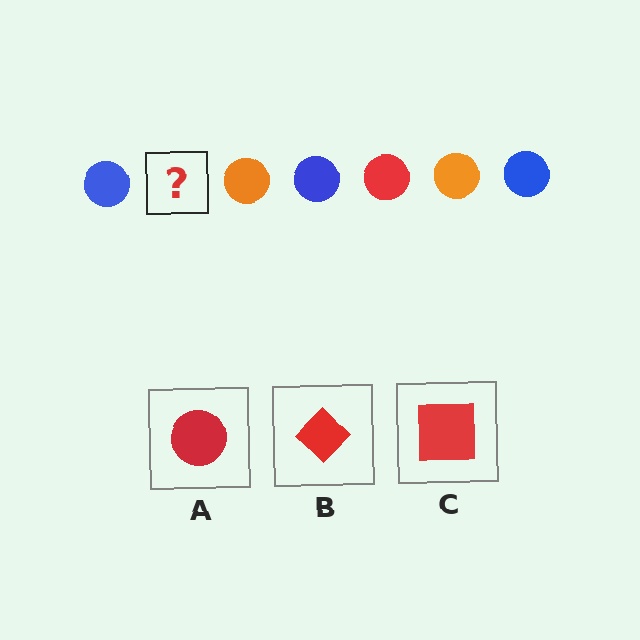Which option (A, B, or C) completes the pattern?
A.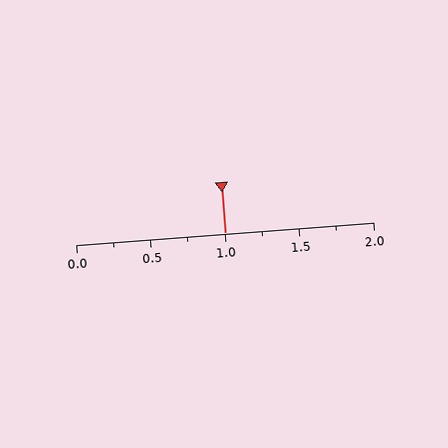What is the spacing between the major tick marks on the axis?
The major ticks are spaced 0.5 apart.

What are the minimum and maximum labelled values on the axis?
The axis runs from 0.0 to 2.0.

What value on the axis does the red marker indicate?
The marker indicates approximately 1.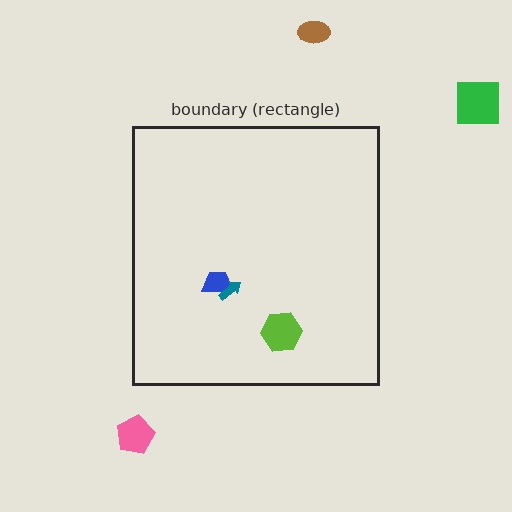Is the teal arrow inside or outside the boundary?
Inside.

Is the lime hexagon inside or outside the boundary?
Inside.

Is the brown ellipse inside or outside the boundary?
Outside.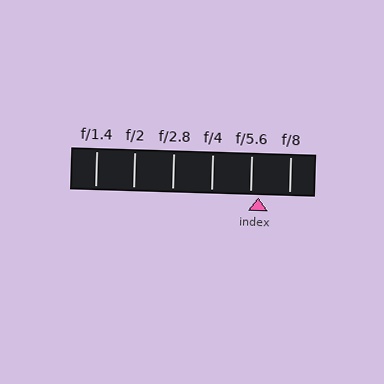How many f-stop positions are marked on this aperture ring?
There are 6 f-stop positions marked.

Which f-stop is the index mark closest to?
The index mark is closest to f/5.6.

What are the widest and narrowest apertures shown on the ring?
The widest aperture shown is f/1.4 and the narrowest is f/8.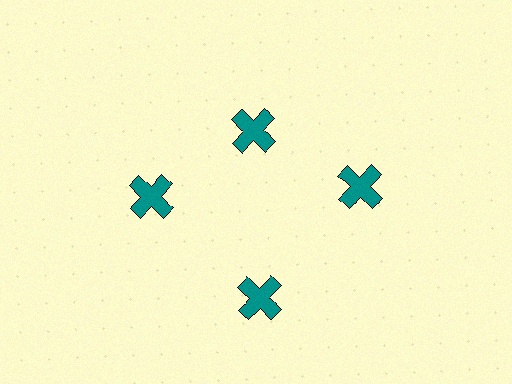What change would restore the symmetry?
The symmetry would be restored by moving it outward, back onto the ring so that all 4 crosses sit at equal angles and equal distance from the center.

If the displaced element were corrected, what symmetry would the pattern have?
It would have 4-fold rotational symmetry — the pattern would map onto itself every 90 degrees.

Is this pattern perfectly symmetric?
No. The 4 teal crosses are arranged in a ring, but one element near the 12 o'clock position is pulled inward toward the center, breaking the 4-fold rotational symmetry.